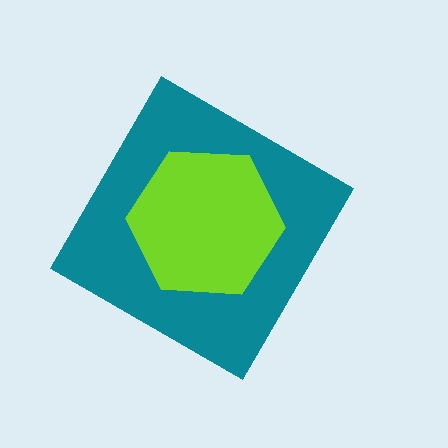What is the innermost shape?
The lime hexagon.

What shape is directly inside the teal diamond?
The lime hexagon.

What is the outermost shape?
The teal diamond.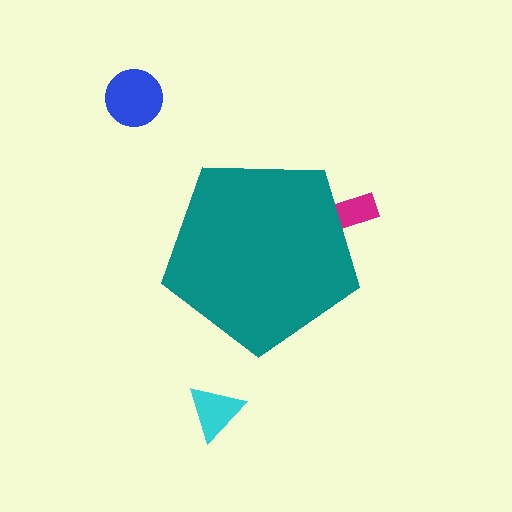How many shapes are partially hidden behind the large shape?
1 shape is partially hidden.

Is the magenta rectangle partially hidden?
Yes, the magenta rectangle is partially hidden behind the teal pentagon.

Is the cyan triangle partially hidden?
No, the cyan triangle is fully visible.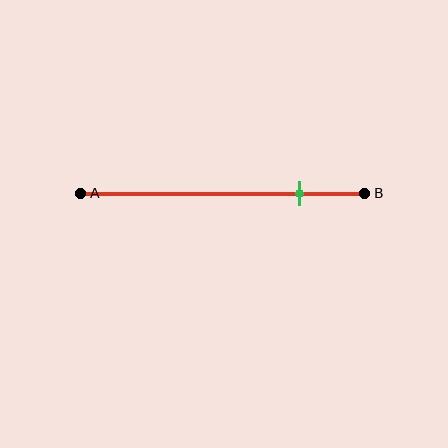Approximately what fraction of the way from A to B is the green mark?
The green mark is approximately 75% of the way from A to B.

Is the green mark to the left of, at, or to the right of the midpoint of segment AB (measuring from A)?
The green mark is to the right of the midpoint of segment AB.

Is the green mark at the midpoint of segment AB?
No, the mark is at about 75% from A, not at the 50% midpoint.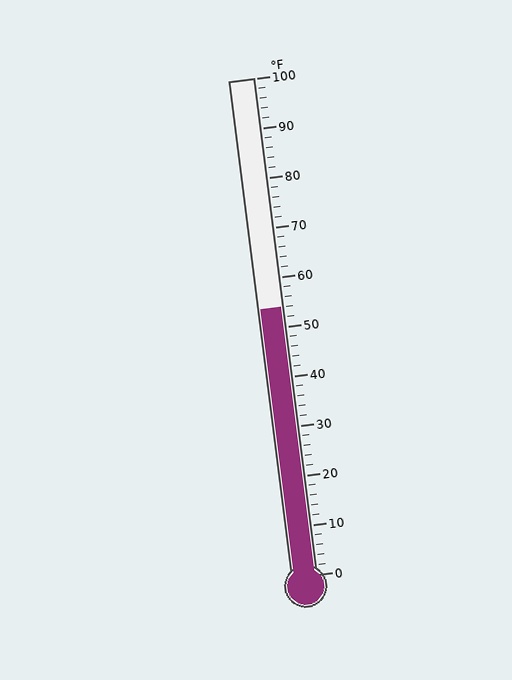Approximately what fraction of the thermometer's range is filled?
The thermometer is filled to approximately 55% of its range.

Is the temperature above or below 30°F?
The temperature is above 30°F.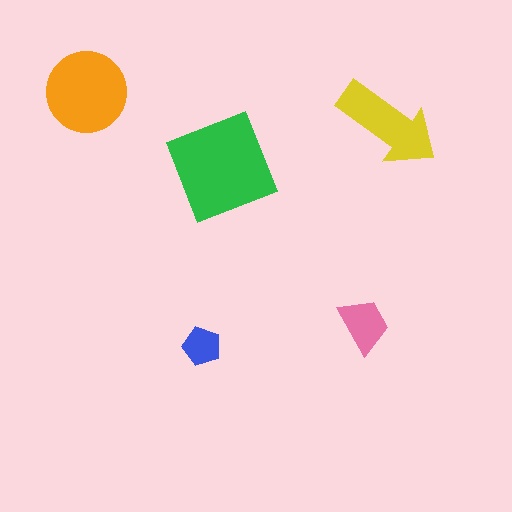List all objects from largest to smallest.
The green diamond, the orange circle, the yellow arrow, the pink trapezoid, the blue pentagon.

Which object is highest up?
The orange circle is topmost.